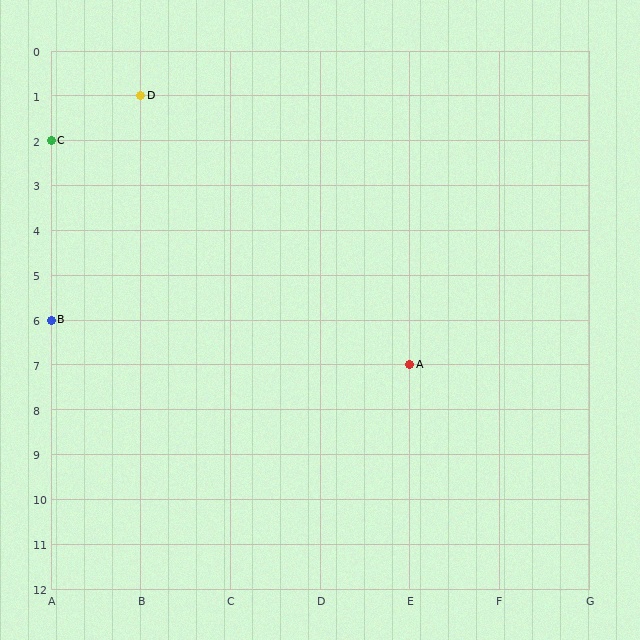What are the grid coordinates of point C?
Point C is at grid coordinates (A, 2).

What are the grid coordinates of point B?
Point B is at grid coordinates (A, 6).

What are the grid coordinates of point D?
Point D is at grid coordinates (B, 1).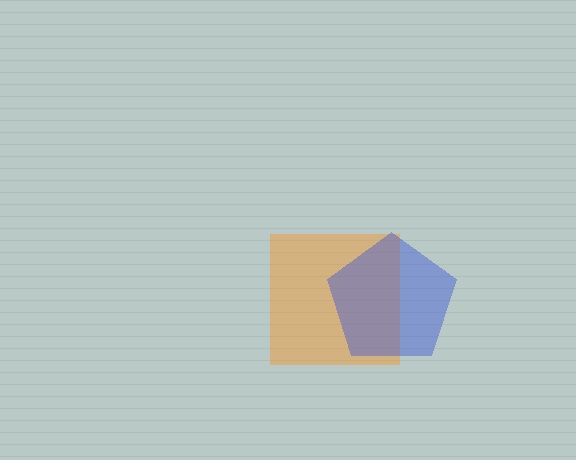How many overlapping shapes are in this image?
There are 2 overlapping shapes in the image.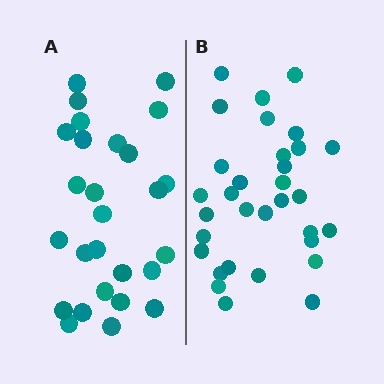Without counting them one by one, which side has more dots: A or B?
Region B (the right region) has more dots.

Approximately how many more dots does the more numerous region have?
Region B has about 5 more dots than region A.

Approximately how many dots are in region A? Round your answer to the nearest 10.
About 30 dots. (The exact count is 27, which rounds to 30.)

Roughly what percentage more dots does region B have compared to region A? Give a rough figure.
About 20% more.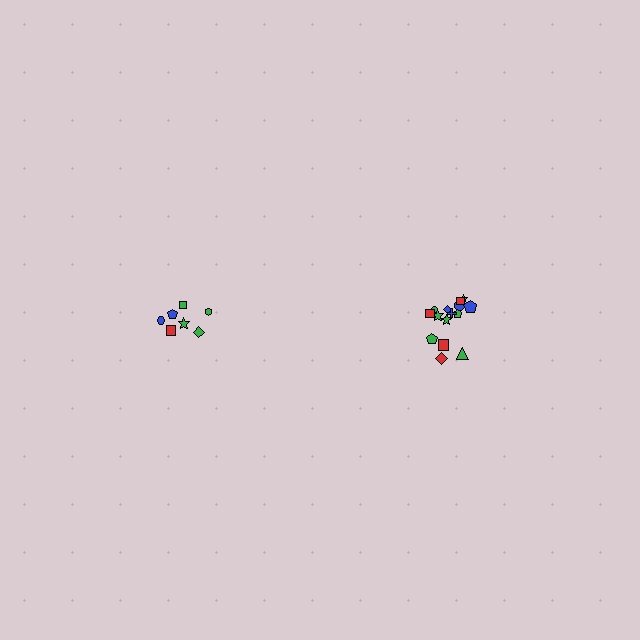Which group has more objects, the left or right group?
The right group.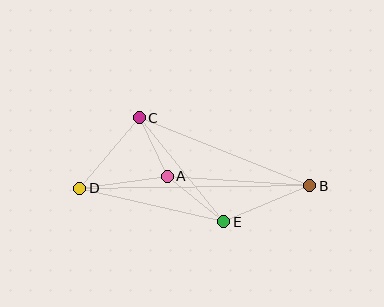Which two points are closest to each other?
Points A and C are closest to each other.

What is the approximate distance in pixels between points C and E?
The distance between C and E is approximately 134 pixels.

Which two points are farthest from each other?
Points B and D are farthest from each other.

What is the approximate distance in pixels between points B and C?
The distance between B and C is approximately 184 pixels.